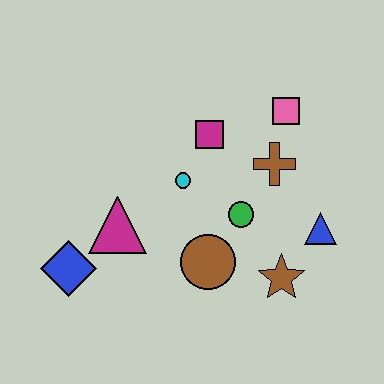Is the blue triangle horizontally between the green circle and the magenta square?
No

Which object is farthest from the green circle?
The blue diamond is farthest from the green circle.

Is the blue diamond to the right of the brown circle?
No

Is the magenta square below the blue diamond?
No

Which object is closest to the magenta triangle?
The blue diamond is closest to the magenta triangle.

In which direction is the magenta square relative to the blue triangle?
The magenta square is to the left of the blue triangle.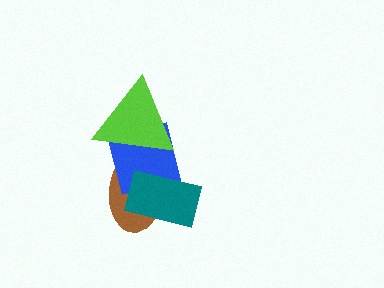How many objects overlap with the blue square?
3 objects overlap with the blue square.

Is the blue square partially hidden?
Yes, it is partially covered by another shape.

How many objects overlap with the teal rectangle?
2 objects overlap with the teal rectangle.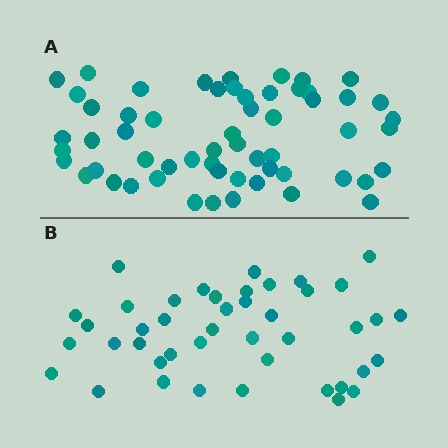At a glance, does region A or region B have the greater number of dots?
Region A (the top region) has more dots.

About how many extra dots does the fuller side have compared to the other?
Region A has approximately 15 more dots than region B.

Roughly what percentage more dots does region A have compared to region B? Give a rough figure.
About 35% more.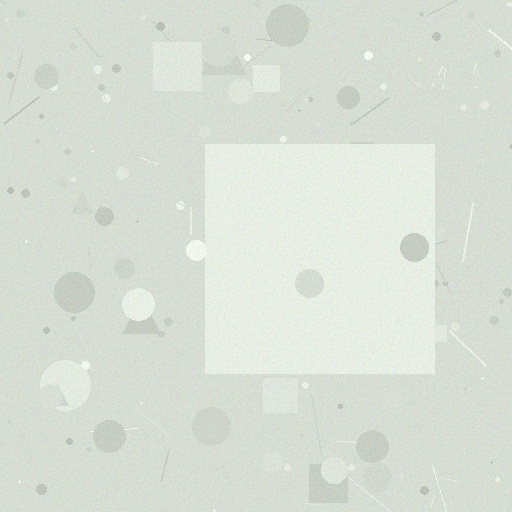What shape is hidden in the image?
A square is hidden in the image.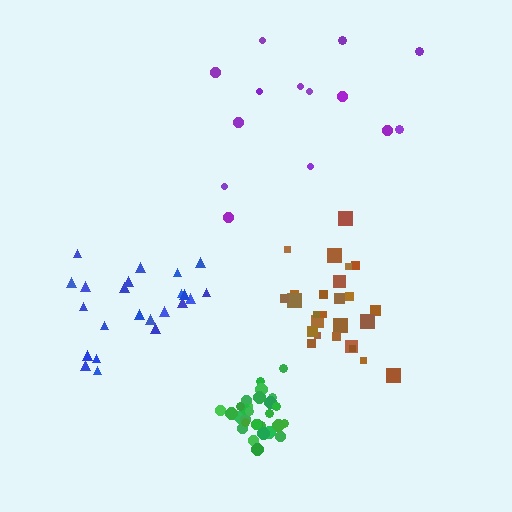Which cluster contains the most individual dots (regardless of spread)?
Green (29).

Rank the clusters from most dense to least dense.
green, brown, blue, purple.